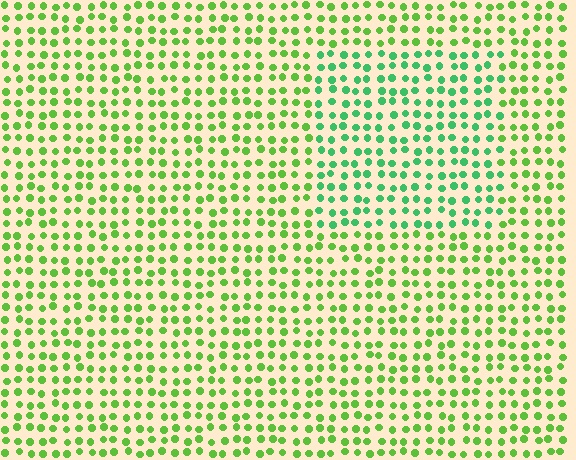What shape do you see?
I see a rectangle.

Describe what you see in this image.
The image is filled with small lime elements in a uniform arrangement. A rectangle-shaped region is visible where the elements are tinted to a slightly different hue, forming a subtle color boundary.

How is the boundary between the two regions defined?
The boundary is defined purely by a slight shift in hue (about 34 degrees). Spacing, size, and orientation are identical on both sides.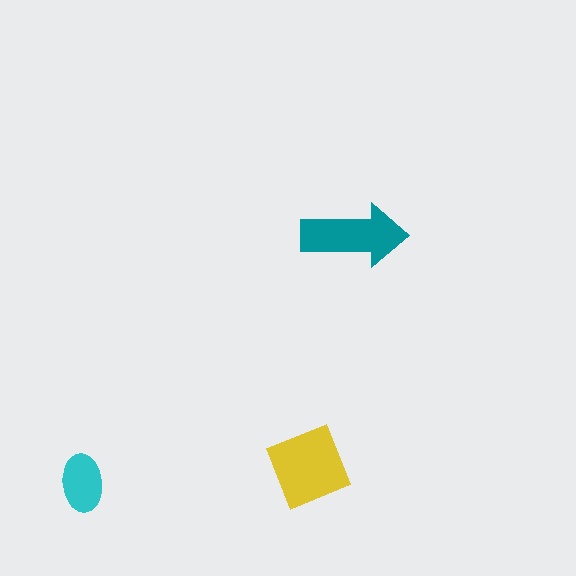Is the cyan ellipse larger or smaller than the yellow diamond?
Smaller.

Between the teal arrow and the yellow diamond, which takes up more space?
The yellow diamond.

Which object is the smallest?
The cyan ellipse.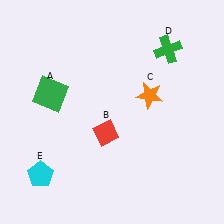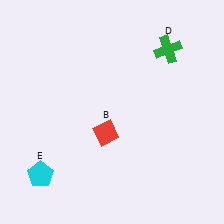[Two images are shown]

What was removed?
The orange star (C), the green square (A) were removed in Image 2.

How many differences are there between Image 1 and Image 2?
There are 2 differences between the two images.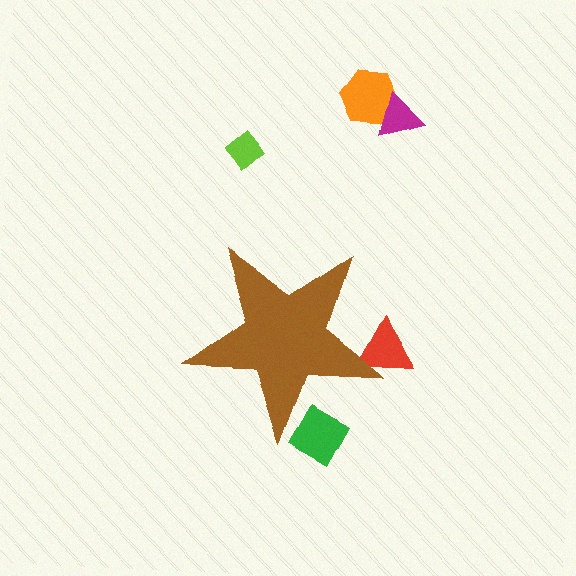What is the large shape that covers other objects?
A brown star.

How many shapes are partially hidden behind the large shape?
2 shapes are partially hidden.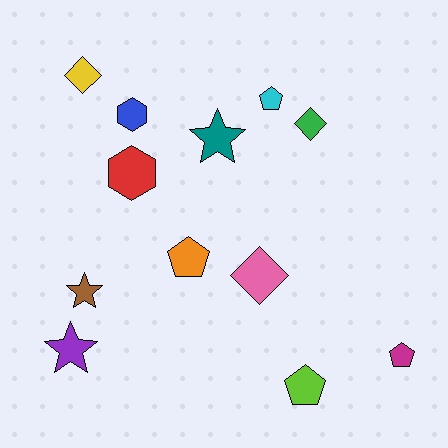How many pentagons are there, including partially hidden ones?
There are 4 pentagons.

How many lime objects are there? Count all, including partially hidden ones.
There is 1 lime object.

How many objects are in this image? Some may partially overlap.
There are 12 objects.